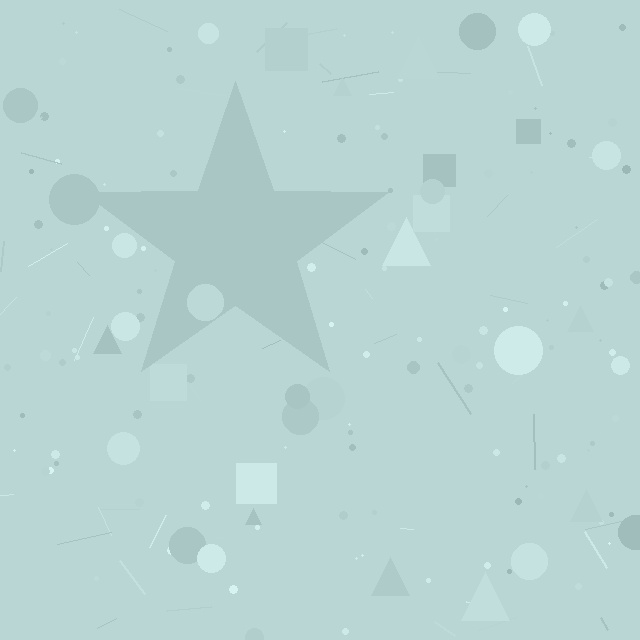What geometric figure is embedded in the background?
A star is embedded in the background.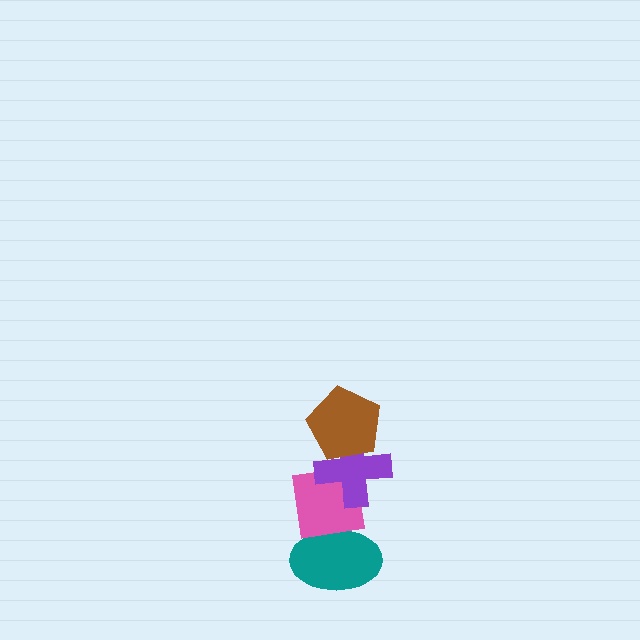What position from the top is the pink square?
The pink square is 3rd from the top.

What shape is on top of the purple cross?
The brown pentagon is on top of the purple cross.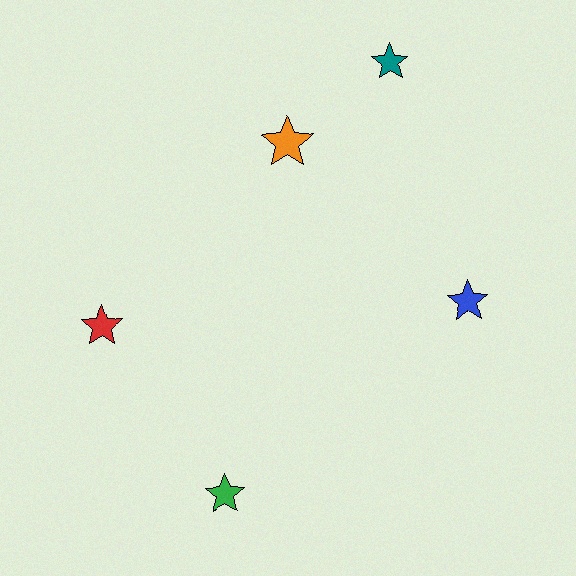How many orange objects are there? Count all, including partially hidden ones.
There is 1 orange object.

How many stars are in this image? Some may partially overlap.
There are 5 stars.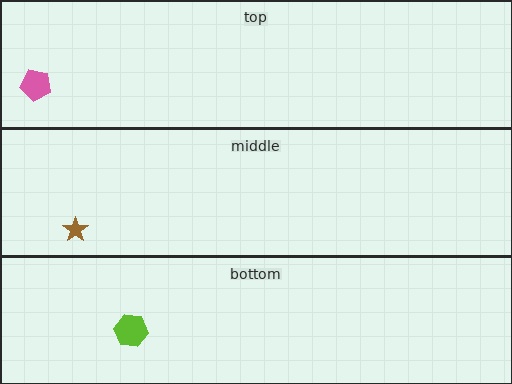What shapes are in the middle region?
The brown star.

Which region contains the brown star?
The middle region.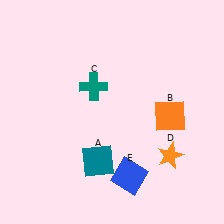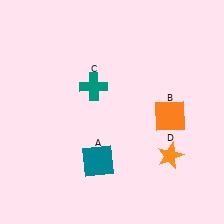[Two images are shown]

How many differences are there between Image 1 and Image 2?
There is 1 difference between the two images.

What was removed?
The blue square (E) was removed in Image 2.